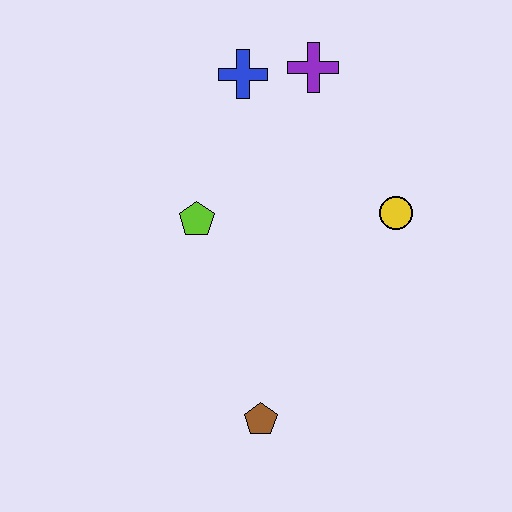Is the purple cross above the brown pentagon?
Yes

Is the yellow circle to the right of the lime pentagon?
Yes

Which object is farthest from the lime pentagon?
The brown pentagon is farthest from the lime pentagon.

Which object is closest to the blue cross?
The purple cross is closest to the blue cross.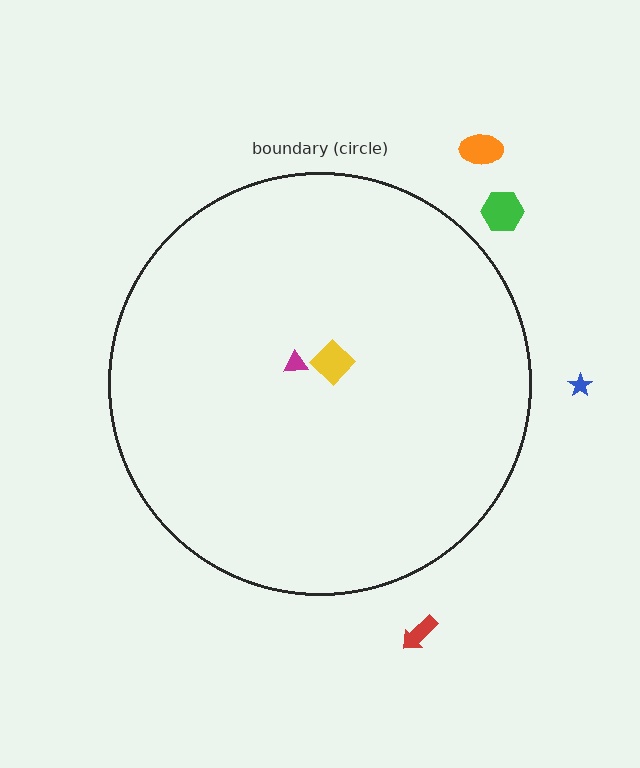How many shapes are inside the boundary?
2 inside, 4 outside.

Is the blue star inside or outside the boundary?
Outside.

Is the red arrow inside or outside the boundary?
Outside.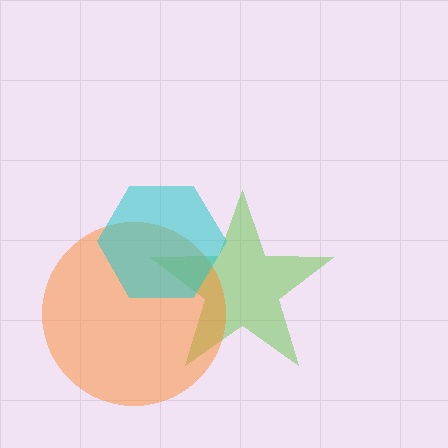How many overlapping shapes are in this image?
There are 3 overlapping shapes in the image.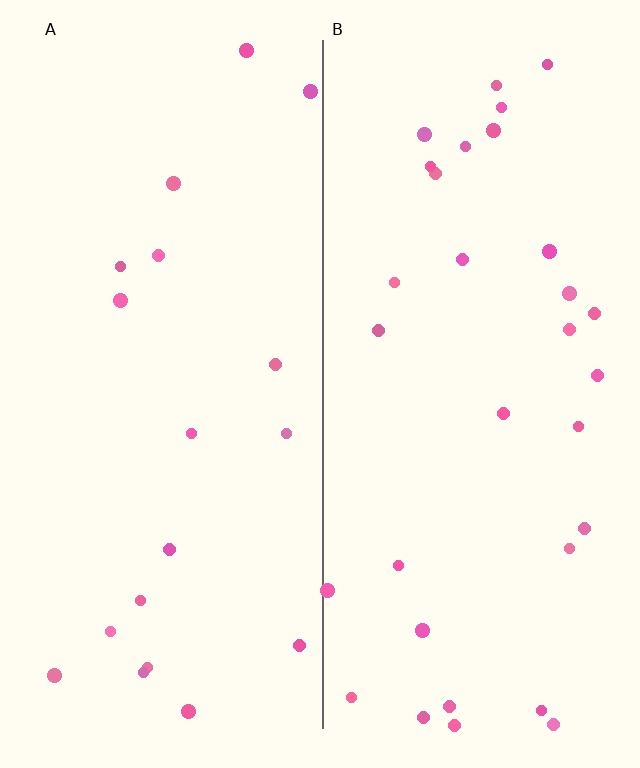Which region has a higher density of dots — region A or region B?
B (the right).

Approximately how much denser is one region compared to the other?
Approximately 1.7× — region B over region A.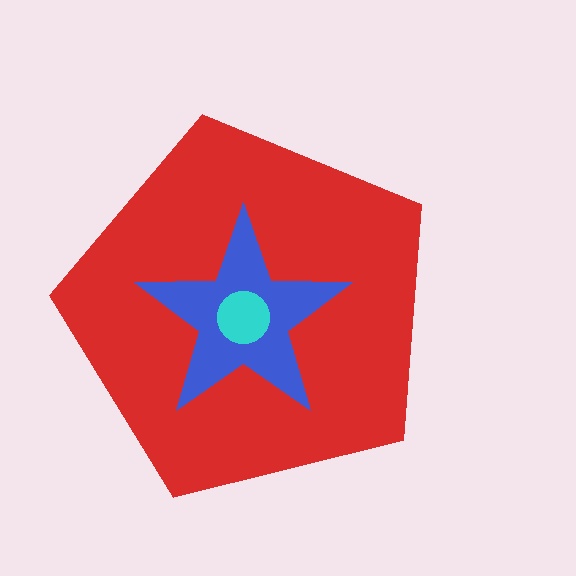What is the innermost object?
The cyan circle.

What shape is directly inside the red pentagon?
The blue star.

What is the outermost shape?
The red pentagon.